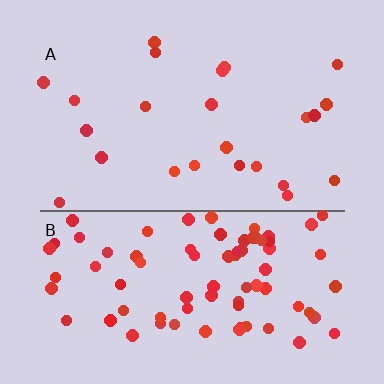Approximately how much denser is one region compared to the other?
Approximately 3.4× — region B over region A.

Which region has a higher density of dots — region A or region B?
B (the bottom).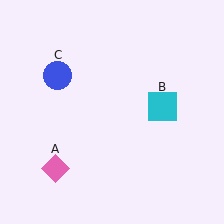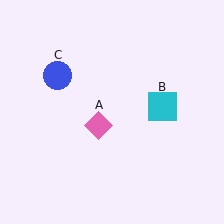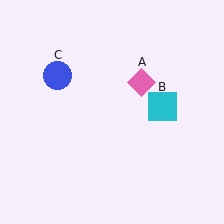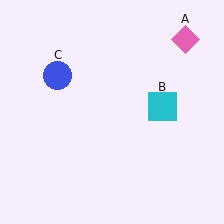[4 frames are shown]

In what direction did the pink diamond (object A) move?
The pink diamond (object A) moved up and to the right.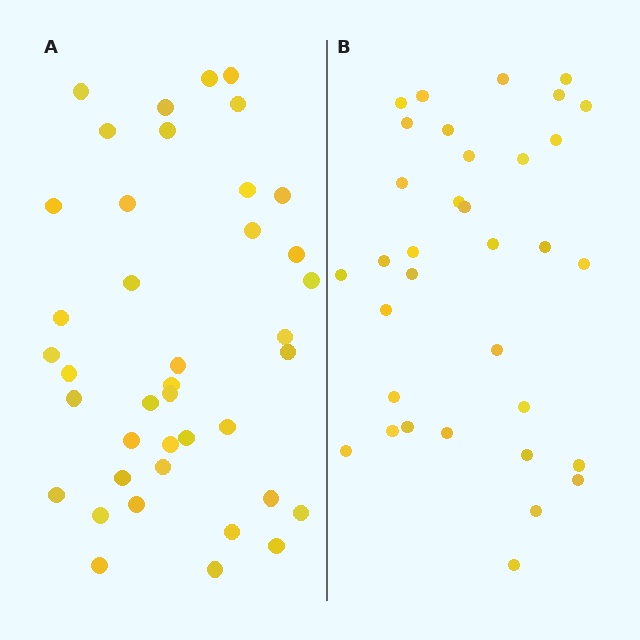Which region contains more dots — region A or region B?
Region A (the left region) has more dots.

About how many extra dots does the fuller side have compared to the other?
Region A has about 6 more dots than region B.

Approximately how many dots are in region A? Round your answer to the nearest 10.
About 40 dots.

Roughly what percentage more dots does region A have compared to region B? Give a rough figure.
About 20% more.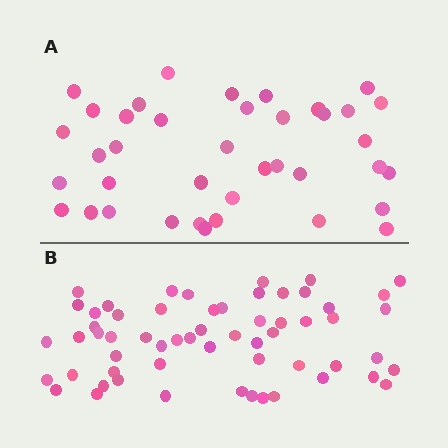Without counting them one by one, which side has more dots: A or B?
Region B (the bottom region) has more dots.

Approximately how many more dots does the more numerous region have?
Region B has approximately 20 more dots than region A.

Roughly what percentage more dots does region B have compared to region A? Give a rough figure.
About 50% more.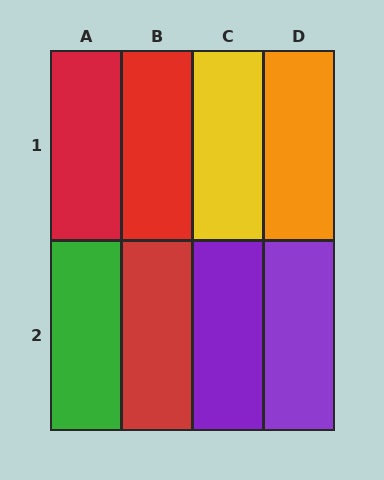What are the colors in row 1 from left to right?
Red, red, yellow, orange.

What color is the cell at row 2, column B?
Red.